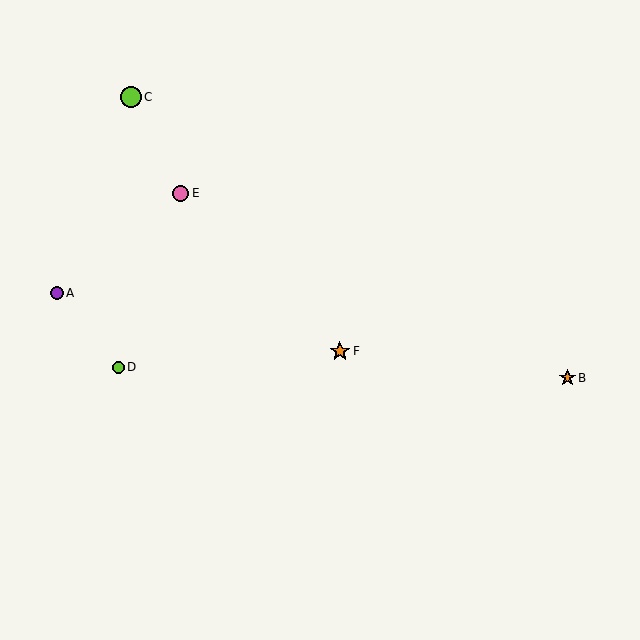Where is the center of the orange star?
The center of the orange star is at (567, 378).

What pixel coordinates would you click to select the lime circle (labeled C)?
Click at (131, 97) to select the lime circle C.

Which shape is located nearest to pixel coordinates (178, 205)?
The pink circle (labeled E) at (180, 193) is nearest to that location.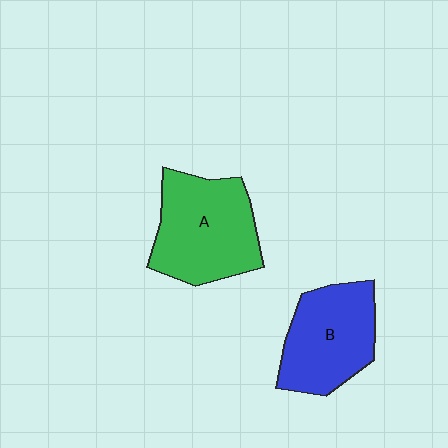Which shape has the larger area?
Shape A (green).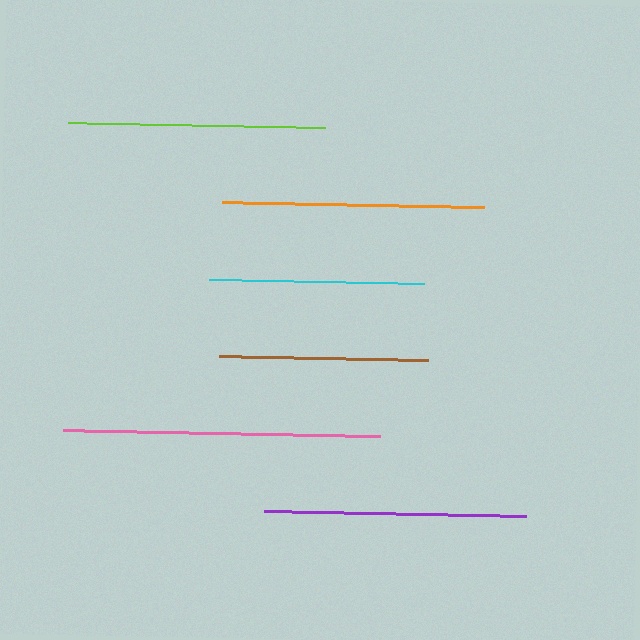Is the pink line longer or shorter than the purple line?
The pink line is longer than the purple line.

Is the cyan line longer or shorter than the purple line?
The purple line is longer than the cyan line.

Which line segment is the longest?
The pink line is the longest at approximately 317 pixels.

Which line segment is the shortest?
The brown line is the shortest at approximately 209 pixels.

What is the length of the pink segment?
The pink segment is approximately 317 pixels long.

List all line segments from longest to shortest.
From longest to shortest: pink, purple, orange, lime, cyan, brown.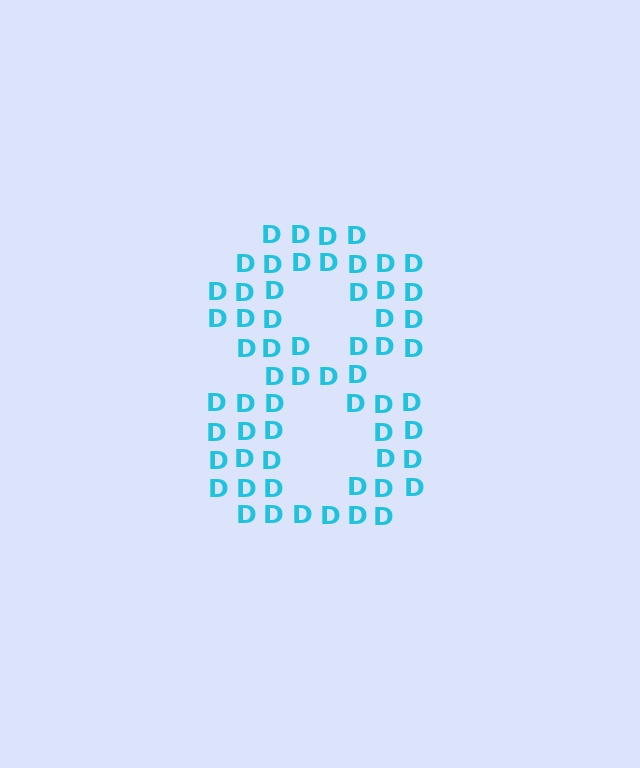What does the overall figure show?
The overall figure shows the digit 8.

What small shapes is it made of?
It is made of small letter D's.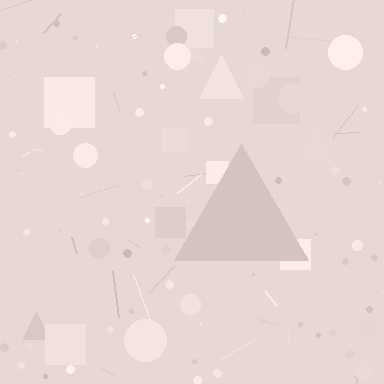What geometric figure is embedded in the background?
A triangle is embedded in the background.